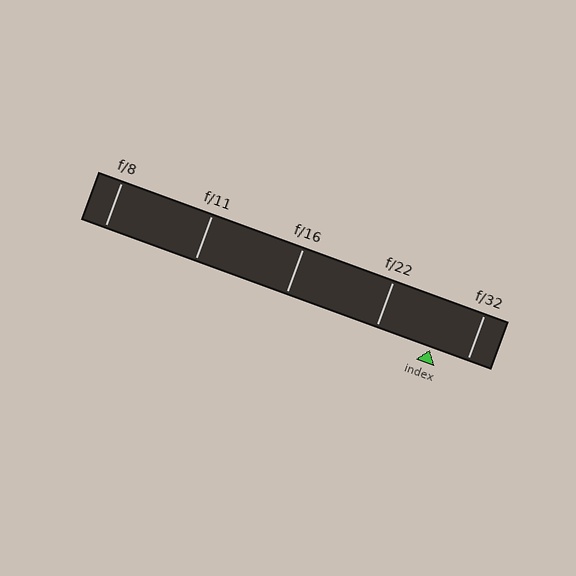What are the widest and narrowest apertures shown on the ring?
The widest aperture shown is f/8 and the narrowest is f/32.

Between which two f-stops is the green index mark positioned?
The index mark is between f/22 and f/32.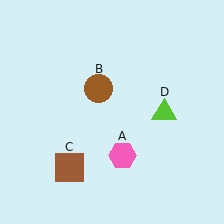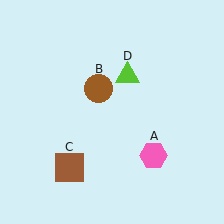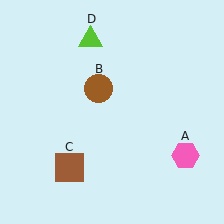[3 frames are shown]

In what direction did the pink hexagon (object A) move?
The pink hexagon (object A) moved right.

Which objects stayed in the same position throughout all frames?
Brown circle (object B) and brown square (object C) remained stationary.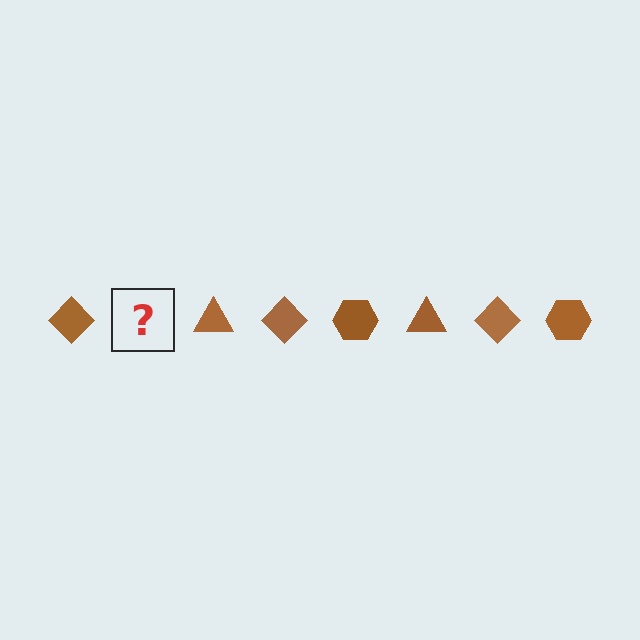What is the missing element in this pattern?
The missing element is a brown hexagon.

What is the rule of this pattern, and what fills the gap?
The rule is that the pattern cycles through diamond, hexagon, triangle shapes in brown. The gap should be filled with a brown hexagon.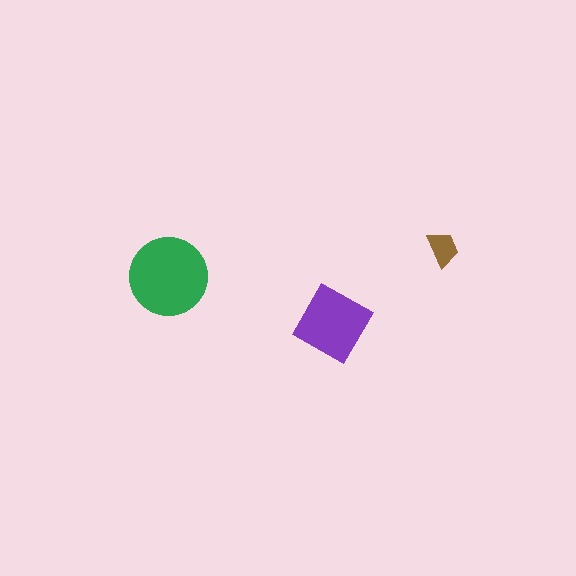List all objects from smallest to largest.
The brown trapezoid, the purple square, the green circle.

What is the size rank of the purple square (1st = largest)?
2nd.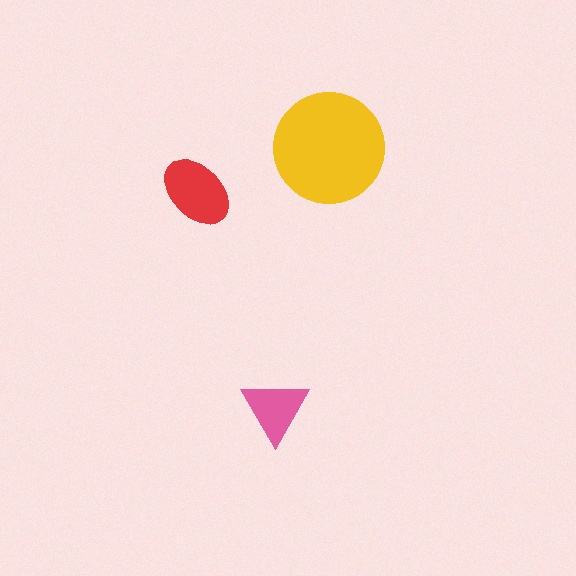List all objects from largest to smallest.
The yellow circle, the red ellipse, the pink triangle.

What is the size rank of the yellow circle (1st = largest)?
1st.